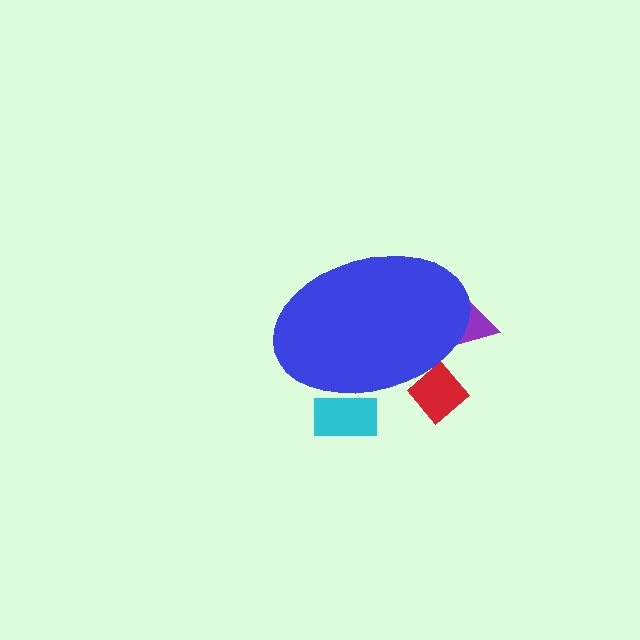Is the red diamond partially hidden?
Yes, the red diamond is partially hidden behind the blue ellipse.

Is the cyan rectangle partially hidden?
Yes, the cyan rectangle is partially hidden behind the blue ellipse.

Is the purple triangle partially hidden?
Yes, the purple triangle is partially hidden behind the blue ellipse.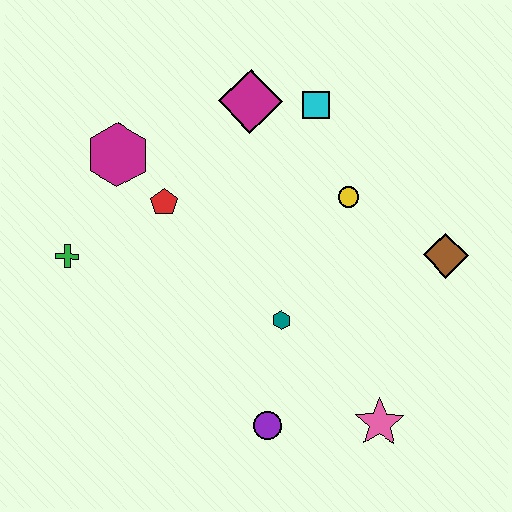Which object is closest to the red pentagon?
The magenta hexagon is closest to the red pentagon.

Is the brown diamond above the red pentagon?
No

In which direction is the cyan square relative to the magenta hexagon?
The cyan square is to the right of the magenta hexagon.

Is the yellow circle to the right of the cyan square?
Yes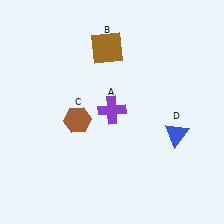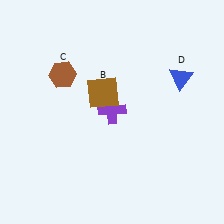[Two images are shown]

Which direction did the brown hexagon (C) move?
The brown hexagon (C) moved up.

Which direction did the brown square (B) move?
The brown square (B) moved down.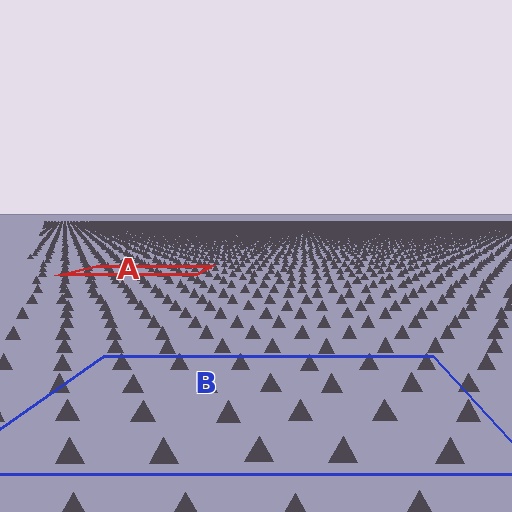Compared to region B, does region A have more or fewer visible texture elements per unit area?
Region A has more texture elements per unit area — they are packed more densely because it is farther away.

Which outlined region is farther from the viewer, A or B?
Region A is farther from the viewer — the texture elements inside it appear smaller and more densely packed.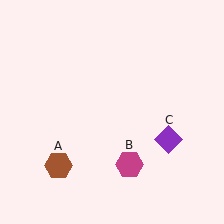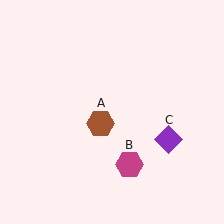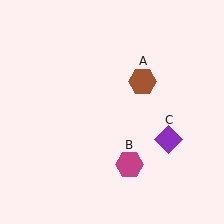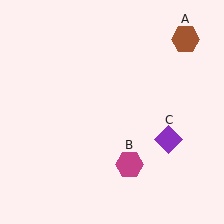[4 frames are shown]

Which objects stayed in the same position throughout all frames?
Magenta hexagon (object B) and purple diamond (object C) remained stationary.